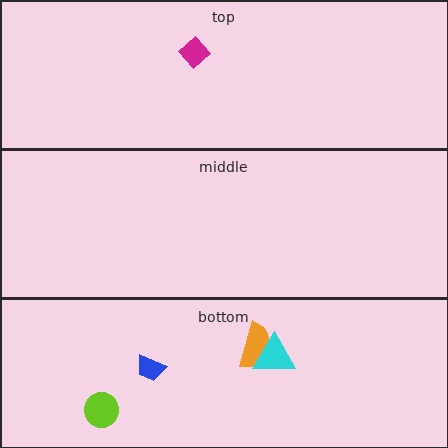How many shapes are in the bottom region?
4.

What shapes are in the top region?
The magenta diamond.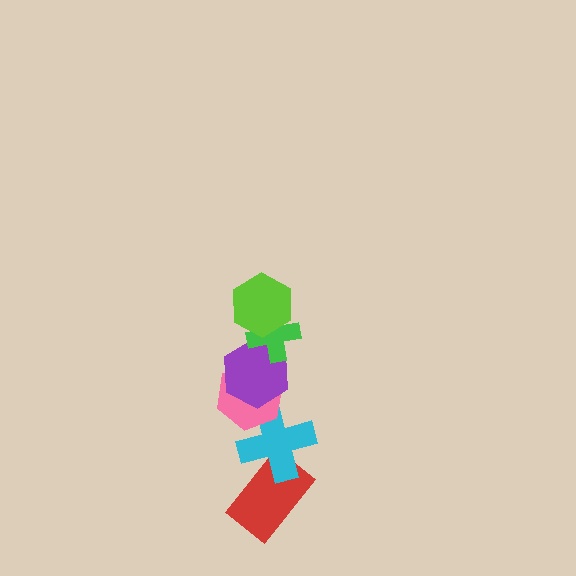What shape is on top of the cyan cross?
The pink hexagon is on top of the cyan cross.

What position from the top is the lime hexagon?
The lime hexagon is 1st from the top.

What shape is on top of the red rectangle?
The cyan cross is on top of the red rectangle.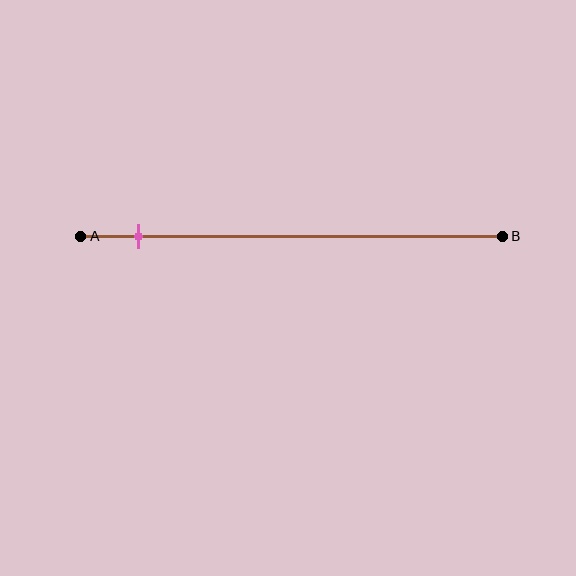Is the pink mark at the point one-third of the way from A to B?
No, the mark is at about 15% from A, not at the 33% one-third point.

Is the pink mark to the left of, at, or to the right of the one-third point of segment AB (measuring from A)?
The pink mark is to the left of the one-third point of segment AB.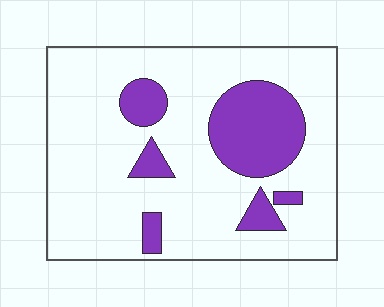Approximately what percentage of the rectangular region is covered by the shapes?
Approximately 20%.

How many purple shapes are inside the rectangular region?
6.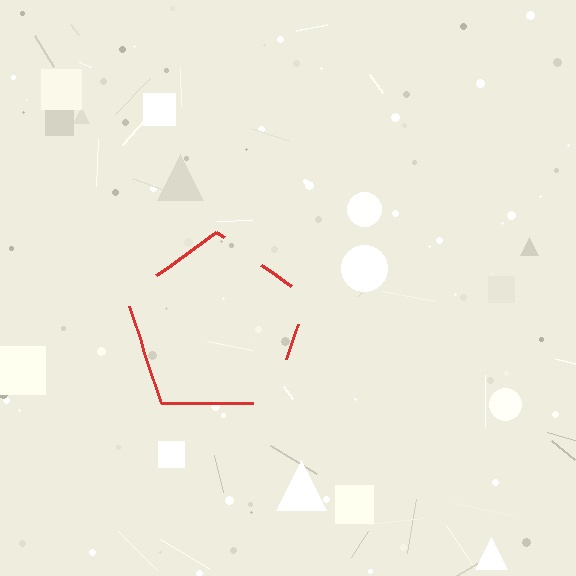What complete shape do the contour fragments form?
The contour fragments form a pentagon.